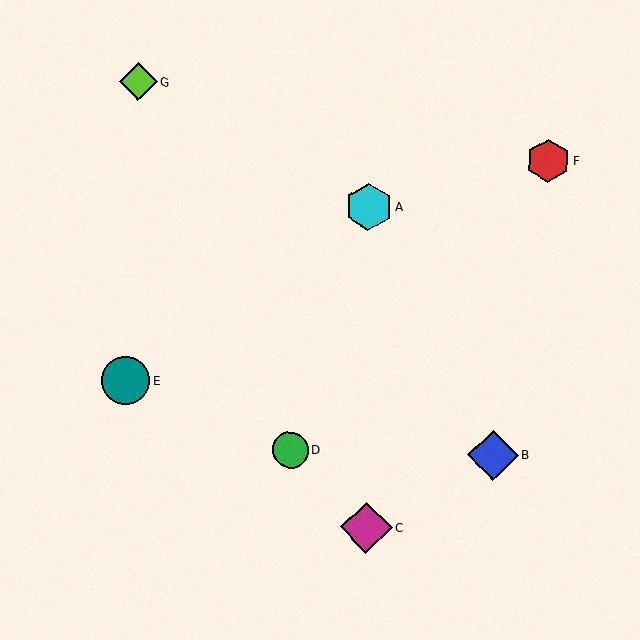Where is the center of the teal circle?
The center of the teal circle is at (125, 381).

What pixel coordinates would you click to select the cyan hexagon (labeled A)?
Click at (369, 207) to select the cyan hexagon A.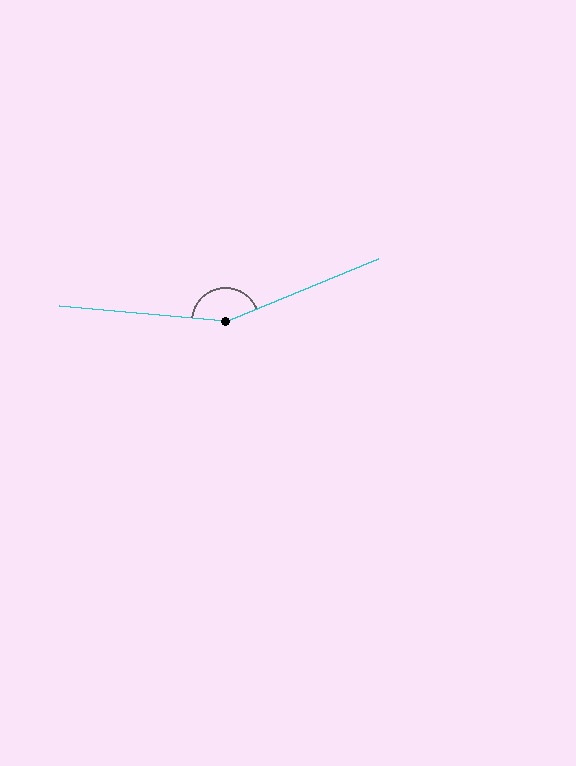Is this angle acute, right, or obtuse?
It is obtuse.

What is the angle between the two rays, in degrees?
Approximately 152 degrees.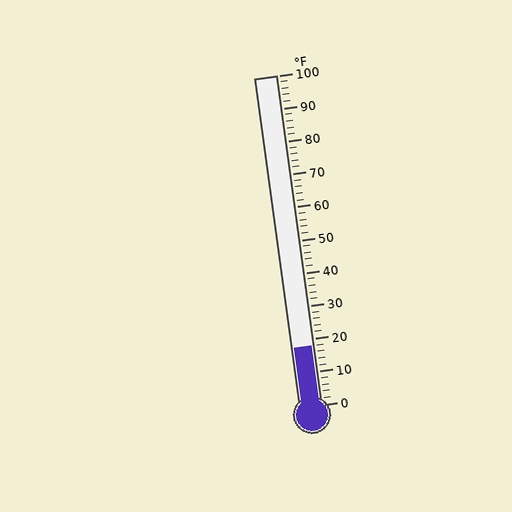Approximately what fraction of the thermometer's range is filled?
The thermometer is filled to approximately 20% of its range.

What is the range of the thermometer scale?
The thermometer scale ranges from 0°F to 100°F.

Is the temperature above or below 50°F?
The temperature is below 50°F.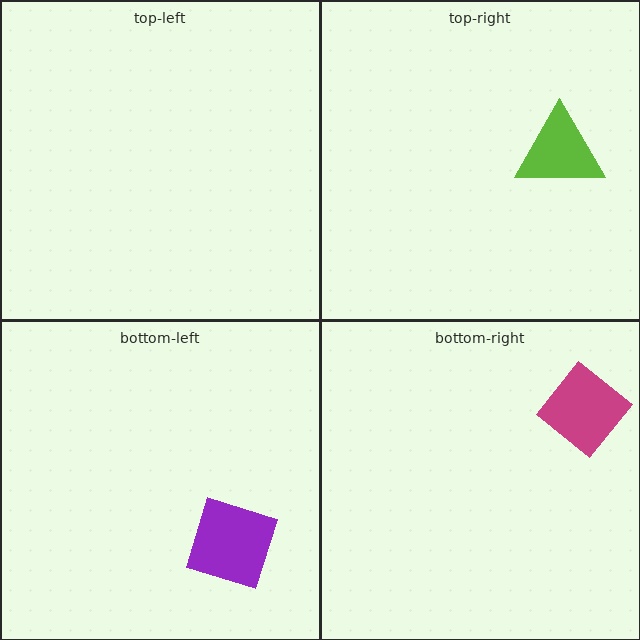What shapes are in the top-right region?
The lime triangle.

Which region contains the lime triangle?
The top-right region.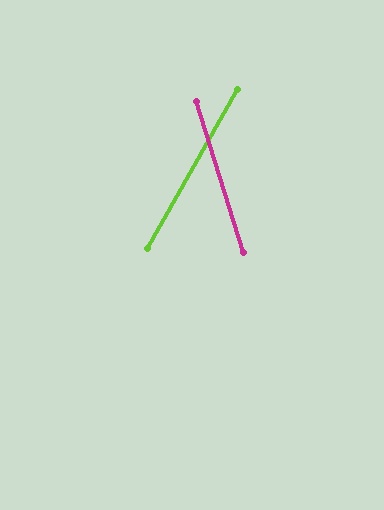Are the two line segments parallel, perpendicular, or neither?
Neither parallel nor perpendicular — they differ by about 47°.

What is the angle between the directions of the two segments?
Approximately 47 degrees.